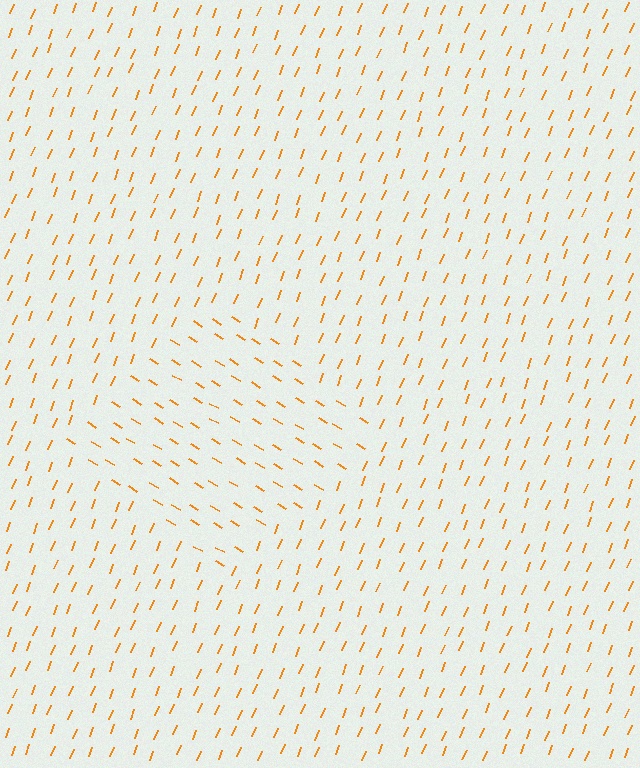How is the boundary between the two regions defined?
The boundary is defined purely by a change in line orientation (approximately 81 degrees difference). All lines are the same color and thickness.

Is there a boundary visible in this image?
Yes, there is a texture boundary formed by a change in line orientation.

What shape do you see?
I see a diamond.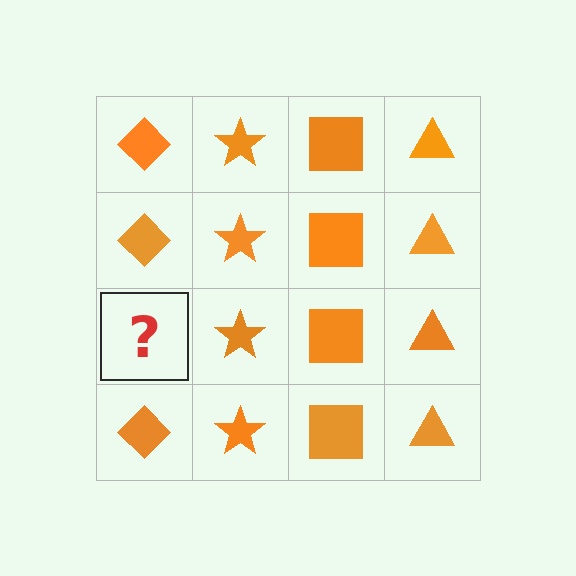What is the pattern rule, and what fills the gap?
The rule is that each column has a consistent shape. The gap should be filled with an orange diamond.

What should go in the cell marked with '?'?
The missing cell should contain an orange diamond.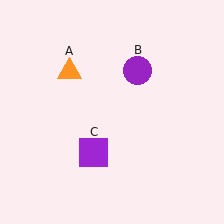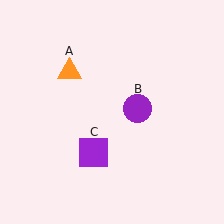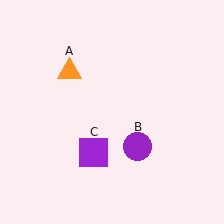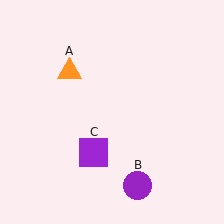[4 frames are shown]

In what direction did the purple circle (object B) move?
The purple circle (object B) moved down.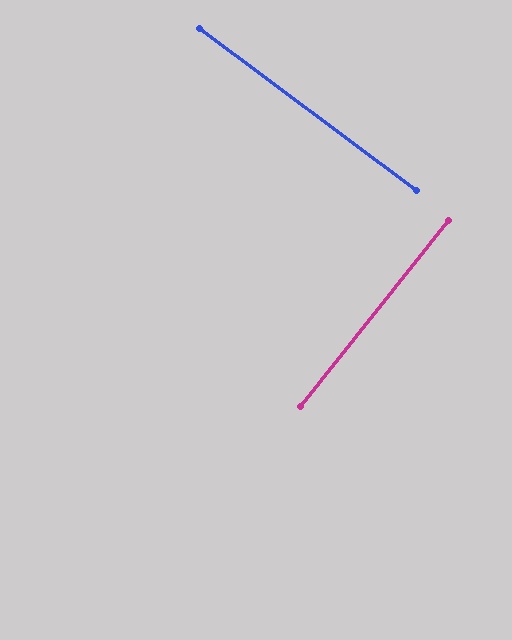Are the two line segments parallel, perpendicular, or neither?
Perpendicular — they meet at approximately 88°.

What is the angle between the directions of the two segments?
Approximately 88 degrees.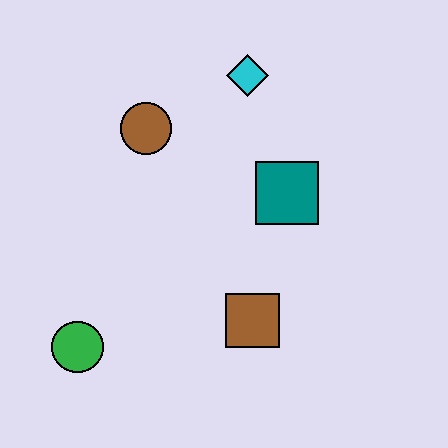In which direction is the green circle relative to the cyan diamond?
The green circle is below the cyan diamond.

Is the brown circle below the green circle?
No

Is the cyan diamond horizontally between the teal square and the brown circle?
Yes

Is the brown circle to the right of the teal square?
No